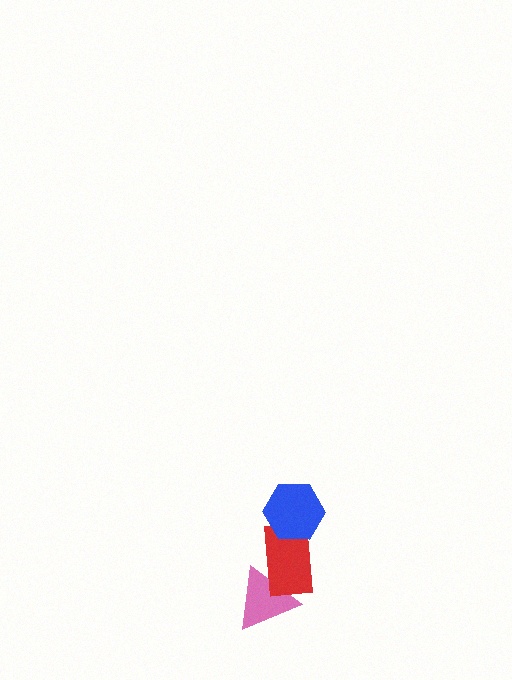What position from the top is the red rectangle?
The red rectangle is 2nd from the top.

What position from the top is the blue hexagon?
The blue hexagon is 1st from the top.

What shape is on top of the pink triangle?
The red rectangle is on top of the pink triangle.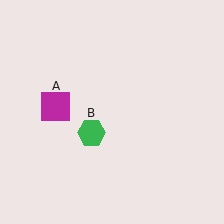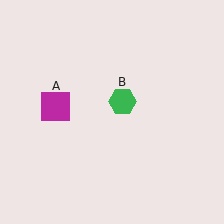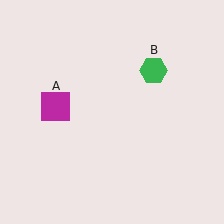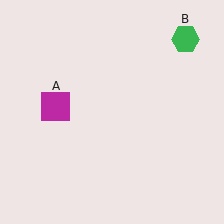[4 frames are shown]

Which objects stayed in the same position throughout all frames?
Magenta square (object A) remained stationary.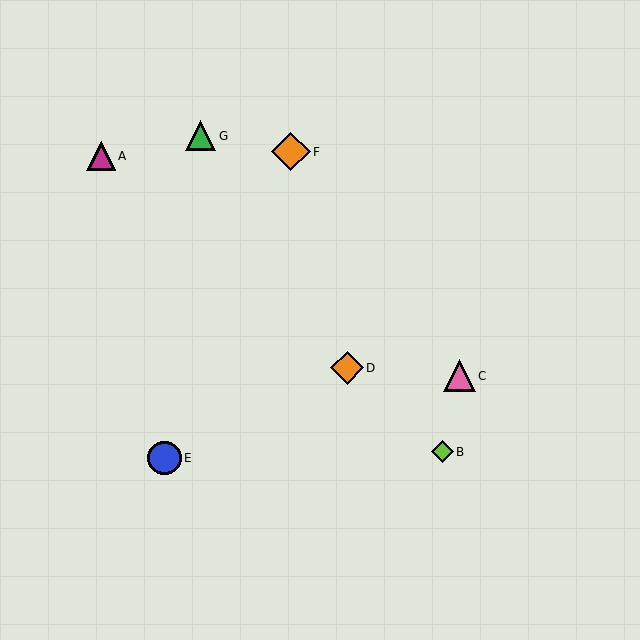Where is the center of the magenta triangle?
The center of the magenta triangle is at (101, 156).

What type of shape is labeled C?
Shape C is a pink triangle.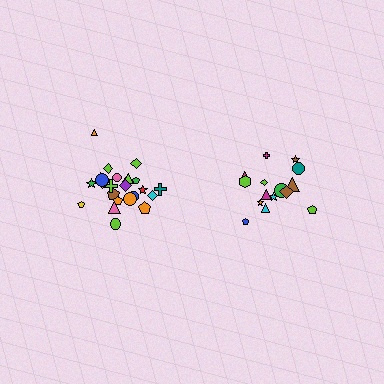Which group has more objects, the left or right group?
The left group.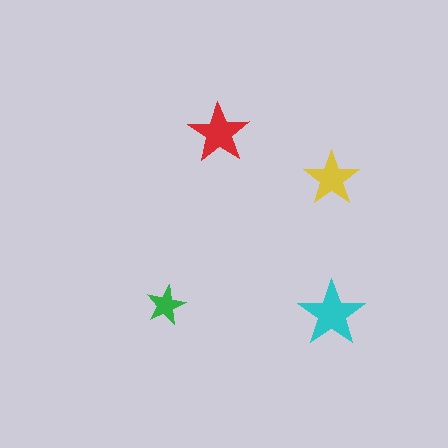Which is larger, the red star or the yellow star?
The red one.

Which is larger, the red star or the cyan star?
The cyan one.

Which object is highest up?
The red star is topmost.